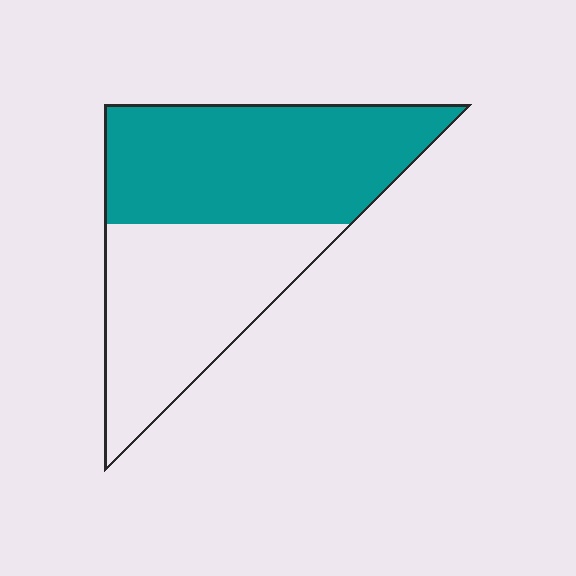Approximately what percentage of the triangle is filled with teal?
Approximately 55%.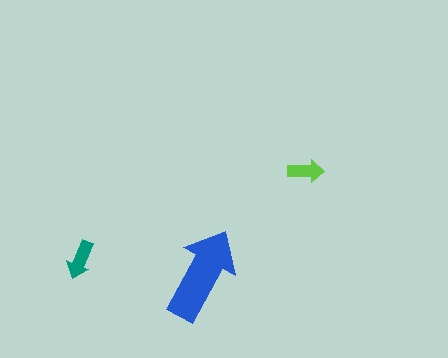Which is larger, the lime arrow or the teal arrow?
The teal one.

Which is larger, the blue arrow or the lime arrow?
The blue one.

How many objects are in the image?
There are 3 objects in the image.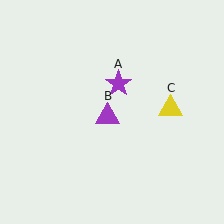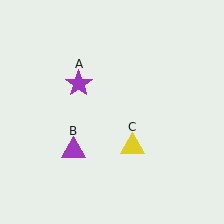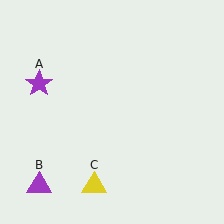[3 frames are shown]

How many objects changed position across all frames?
3 objects changed position: purple star (object A), purple triangle (object B), yellow triangle (object C).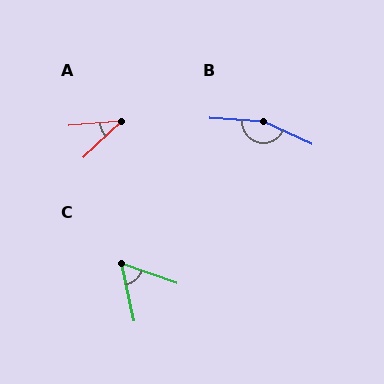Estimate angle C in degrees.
Approximately 59 degrees.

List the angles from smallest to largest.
A (38°), C (59°), B (159°).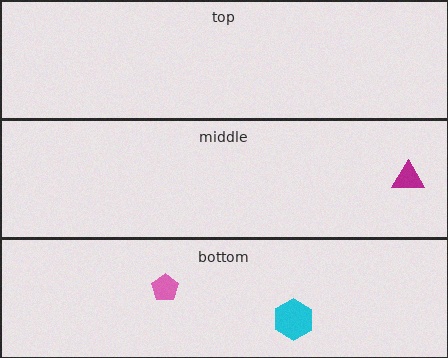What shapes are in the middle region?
The magenta triangle.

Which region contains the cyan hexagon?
The bottom region.